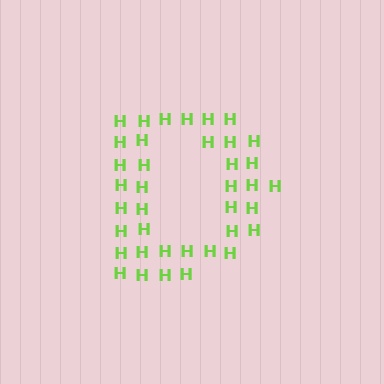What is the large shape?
The large shape is the letter D.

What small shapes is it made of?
It is made of small letter H's.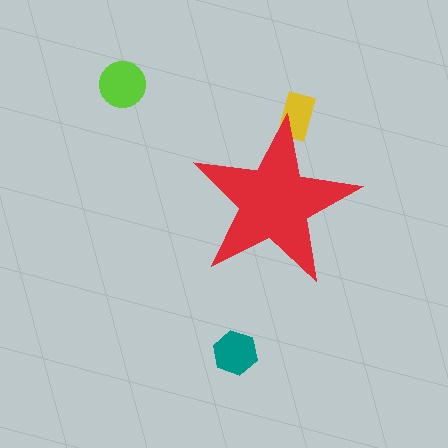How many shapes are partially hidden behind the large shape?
1 shape is partially hidden.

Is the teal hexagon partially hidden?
No, the teal hexagon is fully visible.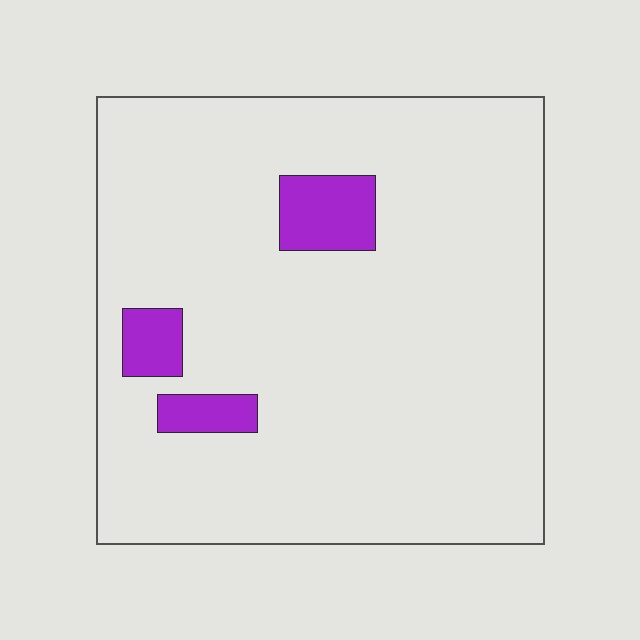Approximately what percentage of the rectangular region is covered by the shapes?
Approximately 10%.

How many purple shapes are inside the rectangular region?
3.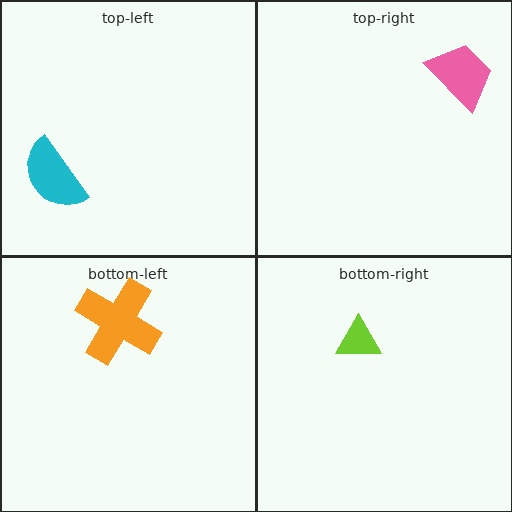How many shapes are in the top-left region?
1.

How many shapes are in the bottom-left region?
1.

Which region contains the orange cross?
The bottom-left region.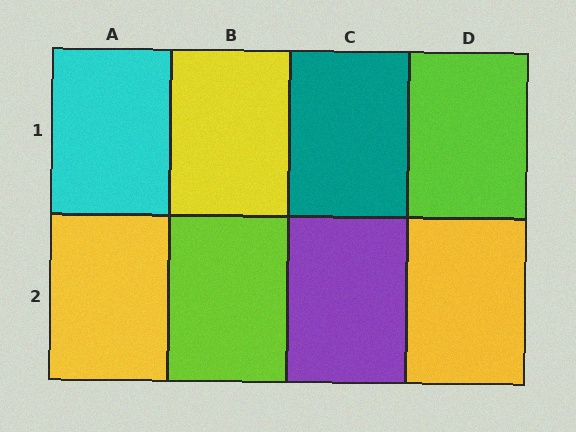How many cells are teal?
1 cell is teal.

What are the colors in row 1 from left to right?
Cyan, yellow, teal, lime.